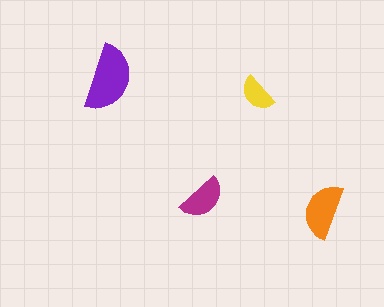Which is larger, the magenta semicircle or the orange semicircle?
The orange one.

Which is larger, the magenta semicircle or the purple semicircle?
The purple one.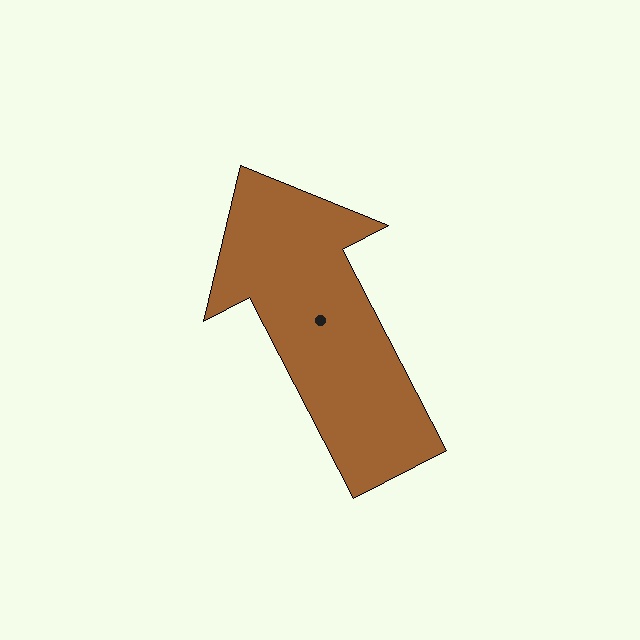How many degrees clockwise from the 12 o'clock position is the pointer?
Approximately 333 degrees.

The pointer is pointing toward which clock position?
Roughly 11 o'clock.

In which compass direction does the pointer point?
Northwest.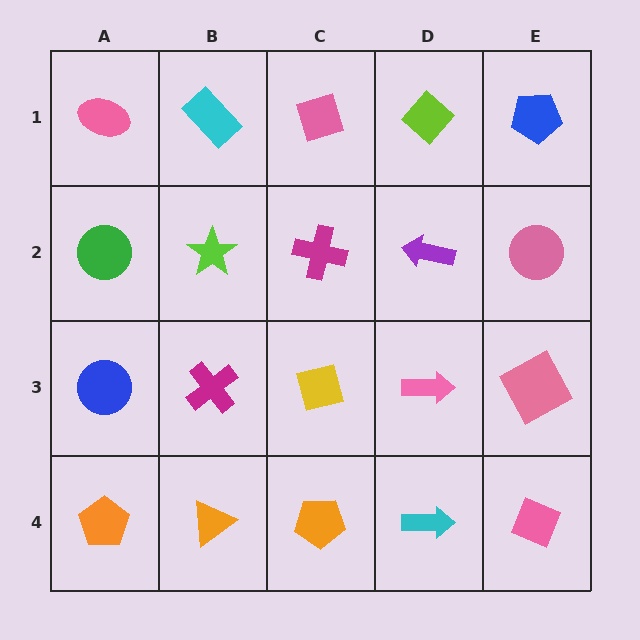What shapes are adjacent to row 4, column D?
A pink arrow (row 3, column D), an orange pentagon (row 4, column C), a pink diamond (row 4, column E).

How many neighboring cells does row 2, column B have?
4.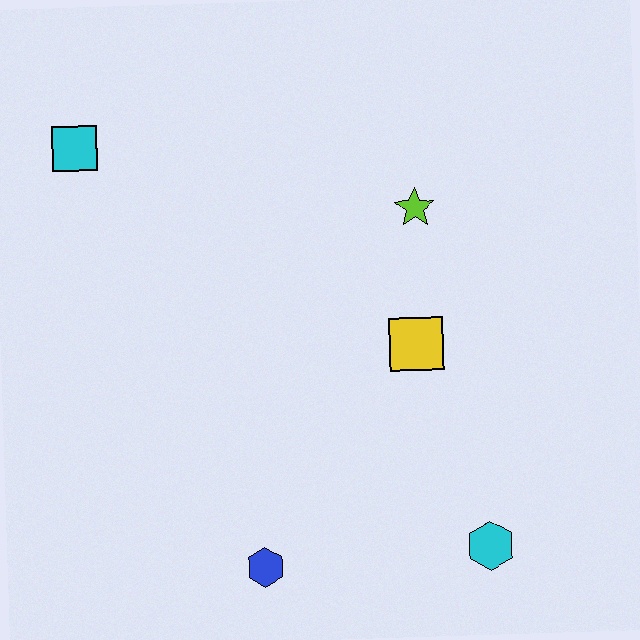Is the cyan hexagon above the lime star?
No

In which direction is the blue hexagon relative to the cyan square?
The blue hexagon is below the cyan square.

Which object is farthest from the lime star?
The blue hexagon is farthest from the lime star.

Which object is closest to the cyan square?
The lime star is closest to the cyan square.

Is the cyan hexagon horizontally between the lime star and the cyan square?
No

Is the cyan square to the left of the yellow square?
Yes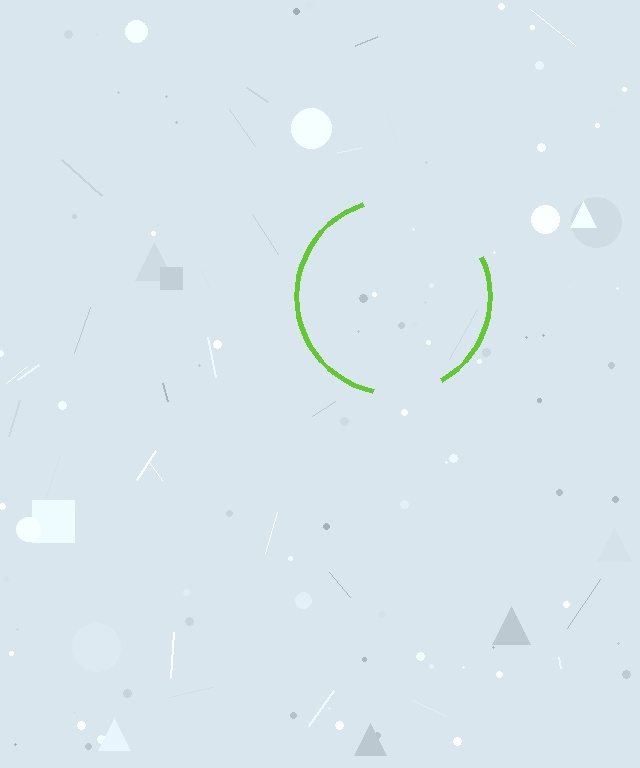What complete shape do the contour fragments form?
The contour fragments form a circle.